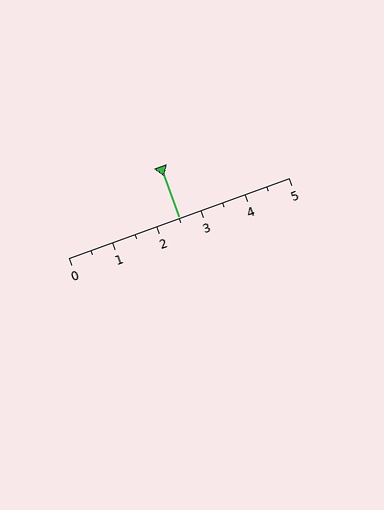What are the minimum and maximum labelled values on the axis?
The axis runs from 0 to 5.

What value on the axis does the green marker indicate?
The marker indicates approximately 2.5.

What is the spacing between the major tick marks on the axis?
The major ticks are spaced 1 apart.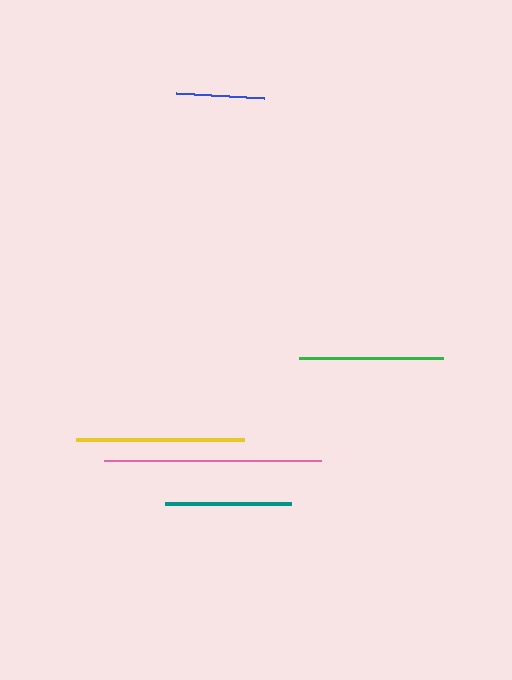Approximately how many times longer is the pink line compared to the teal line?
The pink line is approximately 1.7 times the length of the teal line.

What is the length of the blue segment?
The blue segment is approximately 88 pixels long.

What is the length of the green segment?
The green segment is approximately 143 pixels long.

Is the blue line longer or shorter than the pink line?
The pink line is longer than the blue line.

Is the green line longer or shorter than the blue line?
The green line is longer than the blue line.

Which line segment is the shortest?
The blue line is the shortest at approximately 88 pixels.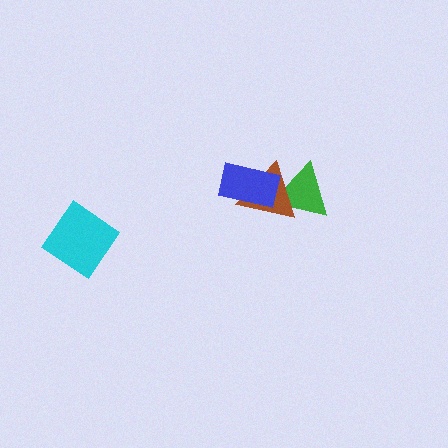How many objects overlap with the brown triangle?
2 objects overlap with the brown triangle.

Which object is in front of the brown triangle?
The blue rectangle is in front of the brown triangle.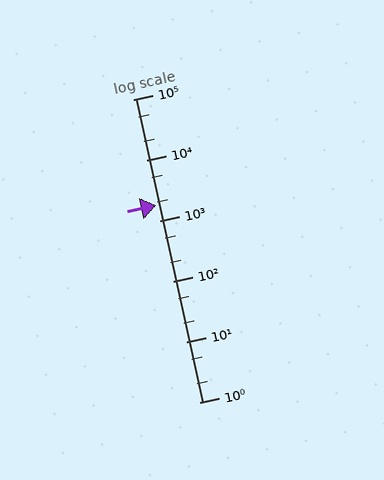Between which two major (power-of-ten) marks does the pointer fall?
The pointer is between 1000 and 10000.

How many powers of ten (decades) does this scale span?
The scale spans 5 decades, from 1 to 100000.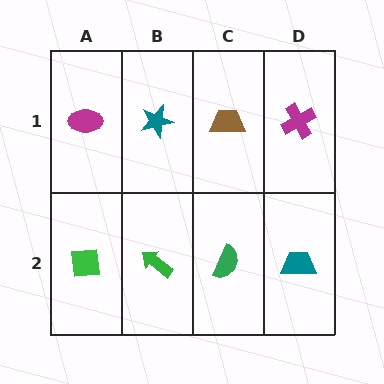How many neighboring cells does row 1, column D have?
2.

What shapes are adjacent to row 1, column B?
A green arrow (row 2, column B), a magenta ellipse (row 1, column A), a brown trapezoid (row 1, column C).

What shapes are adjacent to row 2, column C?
A brown trapezoid (row 1, column C), a green arrow (row 2, column B), a teal trapezoid (row 2, column D).